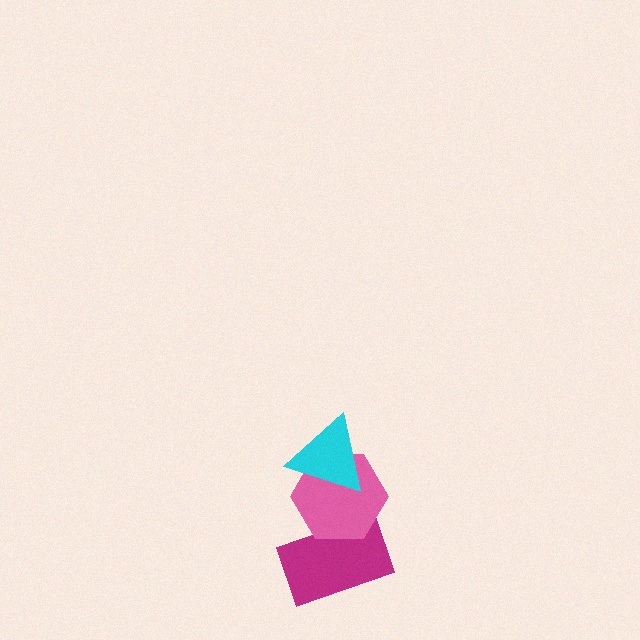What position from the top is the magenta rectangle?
The magenta rectangle is 3rd from the top.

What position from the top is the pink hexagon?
The pink hexagon is 2nd from the top.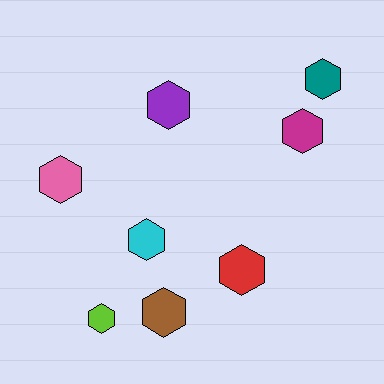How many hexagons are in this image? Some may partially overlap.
There are 8 hexagons.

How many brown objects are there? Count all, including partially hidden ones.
There is 1 brown object.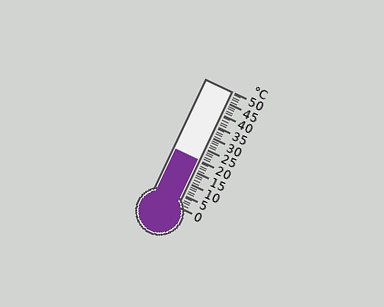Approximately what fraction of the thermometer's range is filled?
The thermometer is filled to approximately 40% of its range.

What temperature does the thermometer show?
The thermometer shows approximately 20°C.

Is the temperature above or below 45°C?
The temperature is below 45°C.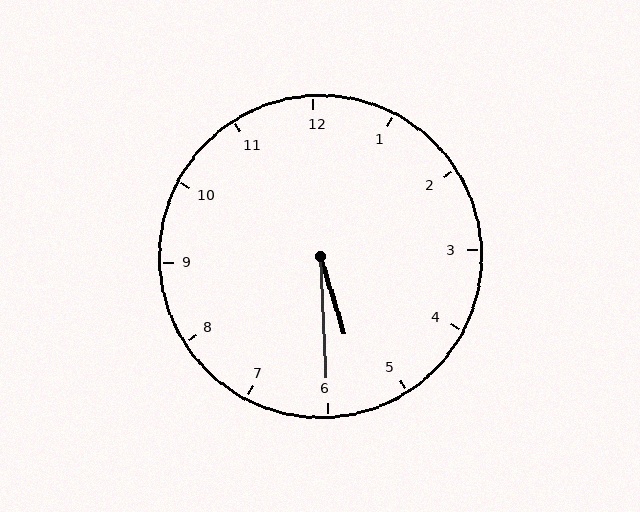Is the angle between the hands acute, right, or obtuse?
It is acute.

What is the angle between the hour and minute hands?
Approximately 15 degrees.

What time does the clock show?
5:30.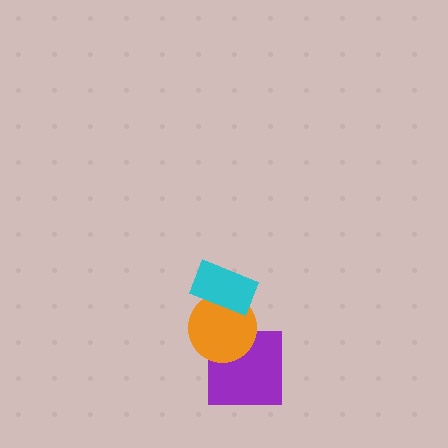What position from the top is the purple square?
The purple square is 3rd from the top.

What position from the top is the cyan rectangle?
The cyan rectangle is 1st from the top.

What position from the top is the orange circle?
The orange circle is 2nd from the top.